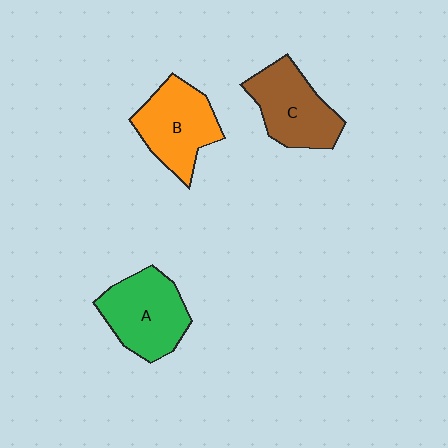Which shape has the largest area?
Shape A (green).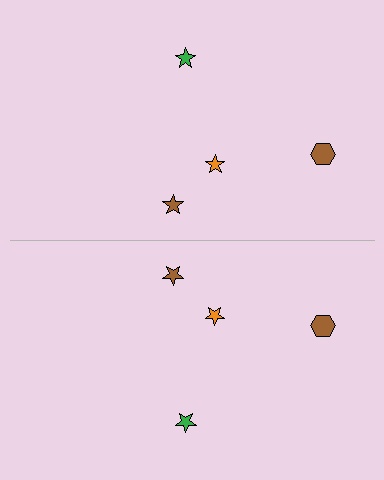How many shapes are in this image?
There are 8 shapes in this image.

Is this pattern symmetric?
Yes, this pattern has bilateral (reflection) symmetry.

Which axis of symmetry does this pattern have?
The pattern has a horizontal axis of symmetry running through the center of the image.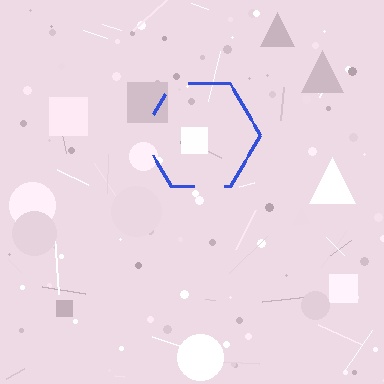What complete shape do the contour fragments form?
The contour fragments form a hexagon.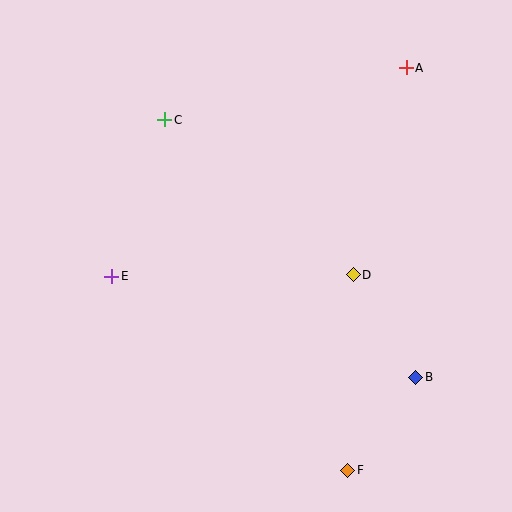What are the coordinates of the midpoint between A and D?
The midpoint between A and D is at (380, 171).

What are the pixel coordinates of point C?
Point C is at (165, 120).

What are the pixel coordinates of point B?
Point B is at (416, 377).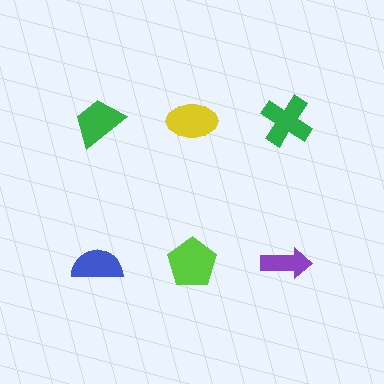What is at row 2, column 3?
A purple arrow.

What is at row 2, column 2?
A lime pentagon.